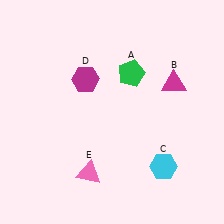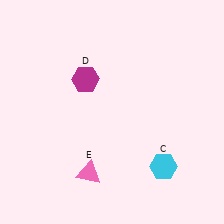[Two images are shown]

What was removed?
The green pentagon (A), the magenta triangle (B) were removed in Image 2.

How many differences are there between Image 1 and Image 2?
There are 2 differences between the two images.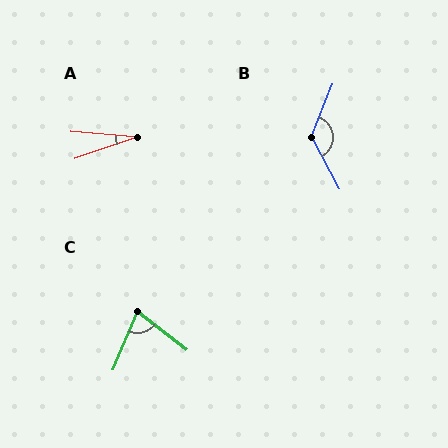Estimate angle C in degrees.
Approximately 75 degrees.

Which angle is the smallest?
A, at approximately 24 degrees.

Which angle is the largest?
B, at approximately 130 degrees.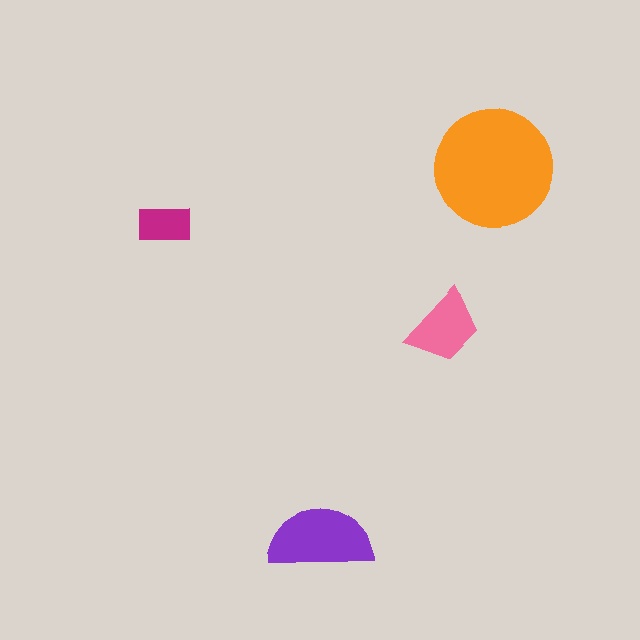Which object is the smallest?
The magenta rectangle.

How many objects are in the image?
There are 4 objects in the image.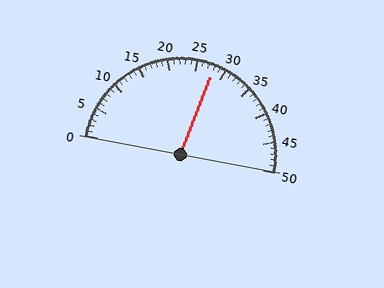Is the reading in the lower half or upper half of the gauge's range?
The reading is in the upper half of the range (0 to 50).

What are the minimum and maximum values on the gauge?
The gauge ranges from 0 to 50.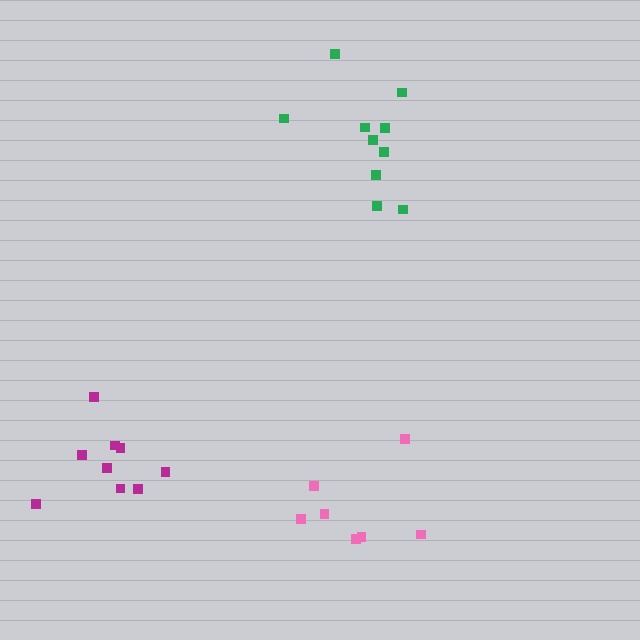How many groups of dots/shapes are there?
There are 3 groups.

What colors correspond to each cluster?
The clusters are colored: green, pink, magenta.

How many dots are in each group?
Group 1: 10 dots, Group 2: 7 dots, Group 3: 9 dots (26 total).